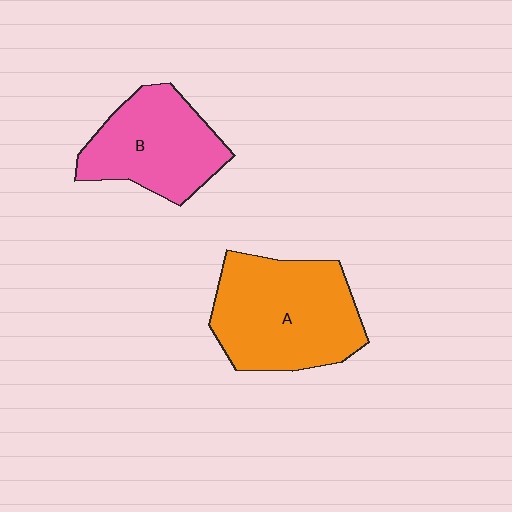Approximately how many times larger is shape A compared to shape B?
Approximately 1.3 times.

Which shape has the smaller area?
Shape B (pink).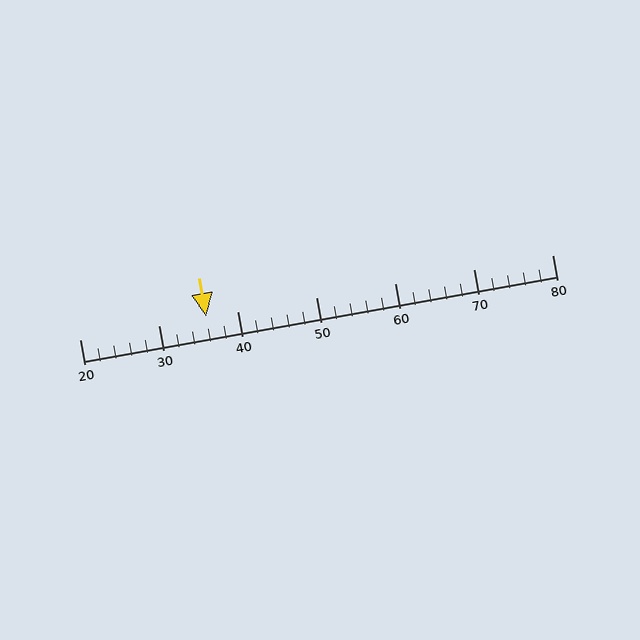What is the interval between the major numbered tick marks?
The major tick marks are spaced 10 units apart.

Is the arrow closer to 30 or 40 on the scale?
The arrow is closer to 40.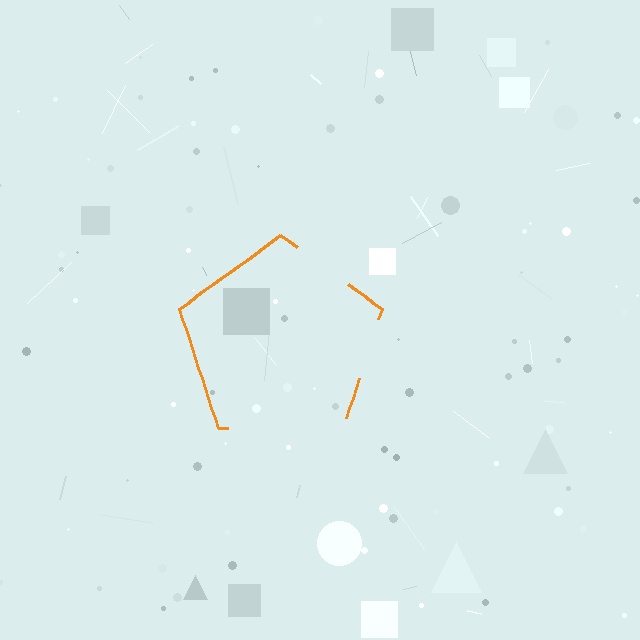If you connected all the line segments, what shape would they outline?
They would outline a pentagon.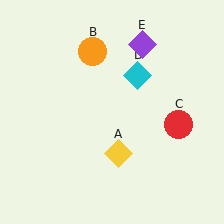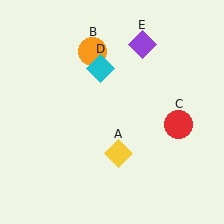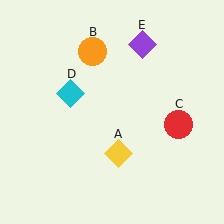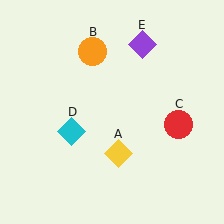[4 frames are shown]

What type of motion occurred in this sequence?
The cyan diamond (object D) rotated counterclockwise around the center of the scene.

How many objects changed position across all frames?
1 object changed position: cyan diamond (object D).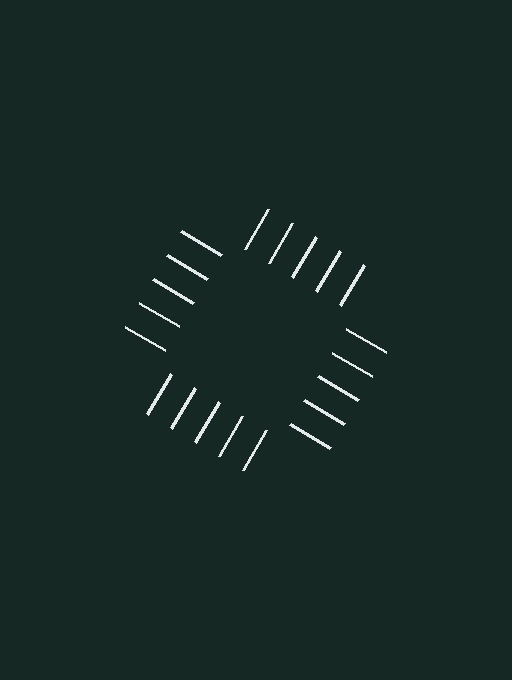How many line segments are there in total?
20 — 5 along each of the 4 edges.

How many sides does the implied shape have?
4 sides — the line-ends trace a square.